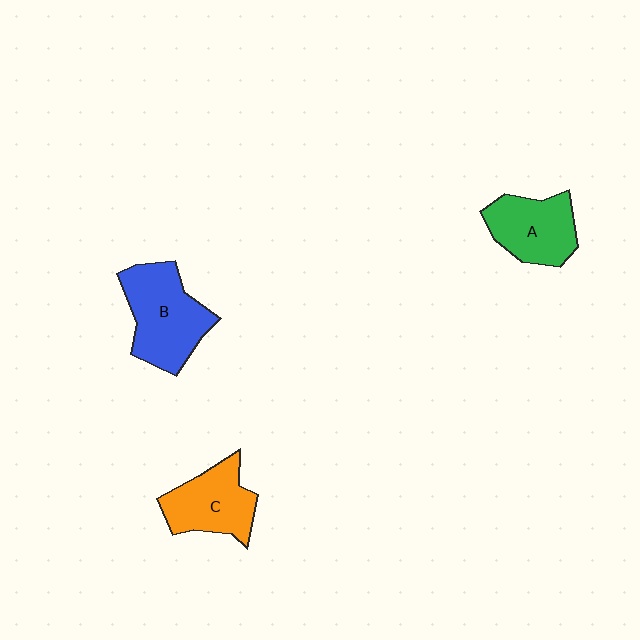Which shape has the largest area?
Shape B (blue).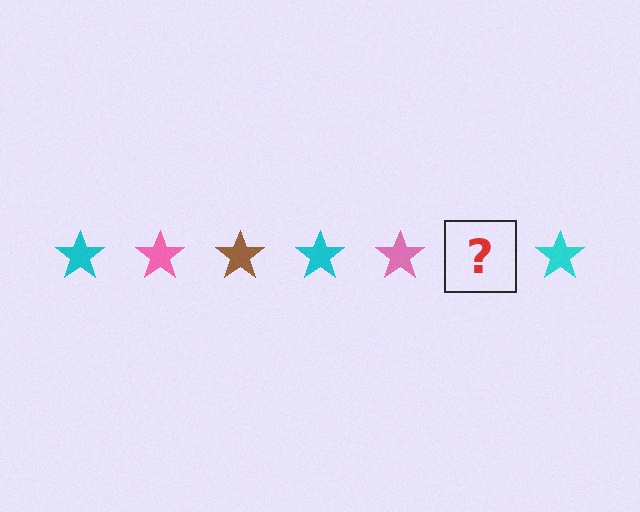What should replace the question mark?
The question mark should be replaced with a brown star.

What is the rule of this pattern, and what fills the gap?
The rule is that the pattern cycles through cyan, pink, brown stars. The gap should be filled with a brown star.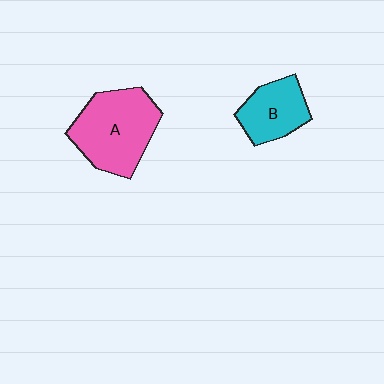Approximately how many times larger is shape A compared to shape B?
Approximately 1.7 times.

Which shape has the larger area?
Shape A (pink).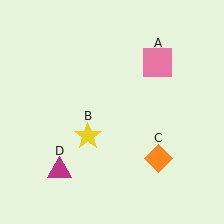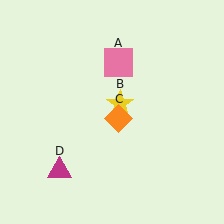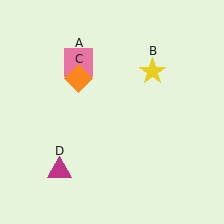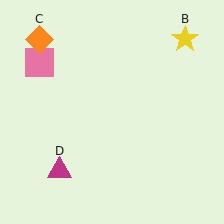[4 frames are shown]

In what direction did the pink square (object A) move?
The pink square (object A) moved left.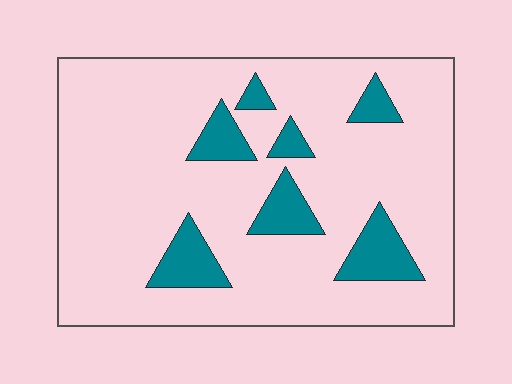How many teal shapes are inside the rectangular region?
7.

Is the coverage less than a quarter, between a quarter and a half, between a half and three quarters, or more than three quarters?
Less than a quarter.